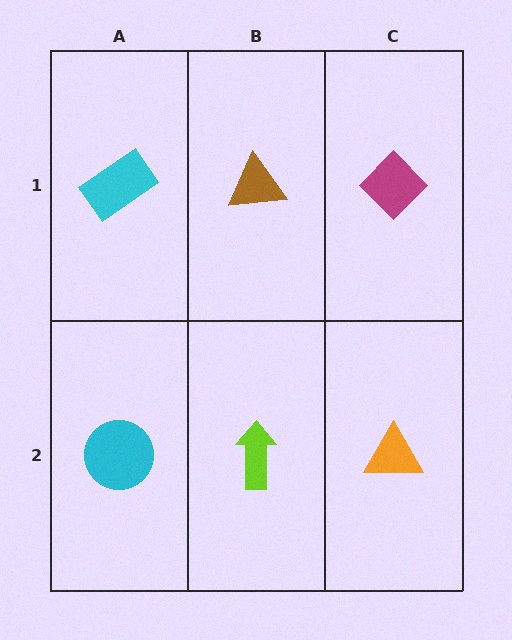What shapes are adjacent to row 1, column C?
An orange triangle (row 2, column C), a brown triangle (row 1, column B).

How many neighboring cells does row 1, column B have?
3.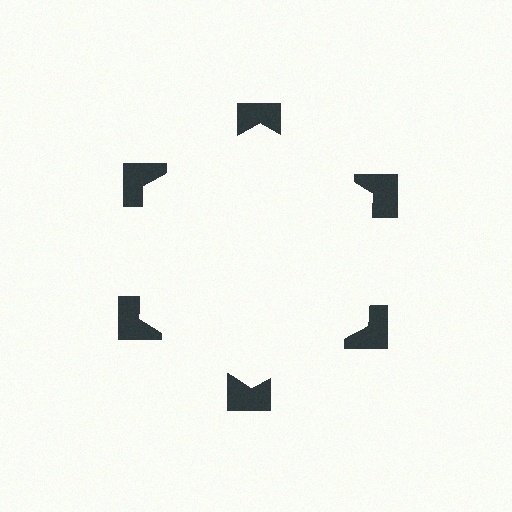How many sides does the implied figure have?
6 sides.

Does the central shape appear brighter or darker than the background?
It typically appears slightly brighter than the background, even though no actual brightness change is drawn.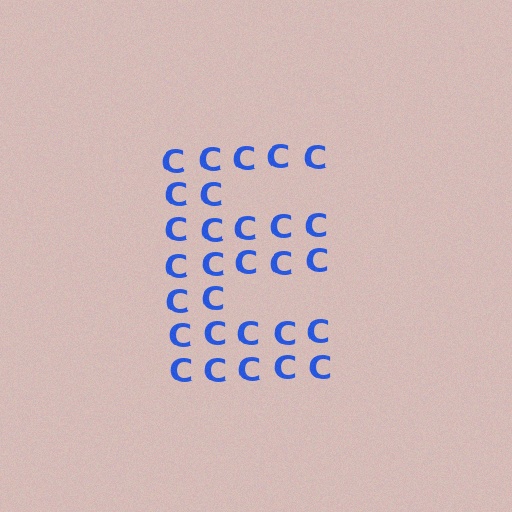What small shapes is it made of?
It is made of small letter C's.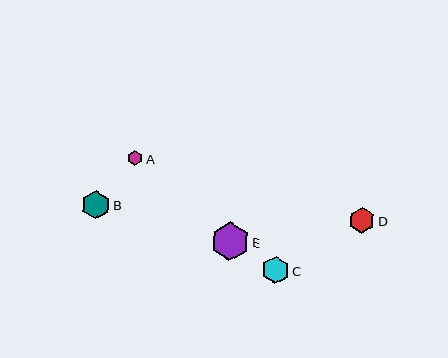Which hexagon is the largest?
Hexagon E is the largest with a size of approximately 39 pixels.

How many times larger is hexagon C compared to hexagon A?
Hexagon C is approximately 1.8 times the size of hexagon A.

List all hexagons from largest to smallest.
From largest to smallest: E, B, C, D, A.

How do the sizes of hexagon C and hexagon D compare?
Hexagon C and hexagon D are approximately the same size.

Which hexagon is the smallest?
Hexagon A is the smallest with a size of approximately 15 pixels.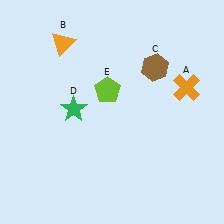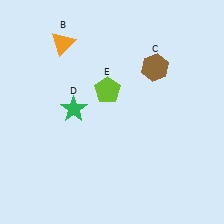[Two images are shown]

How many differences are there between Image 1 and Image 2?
There is 1 difference between the two images.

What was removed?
The orange cross (A) was removed in Image 2.